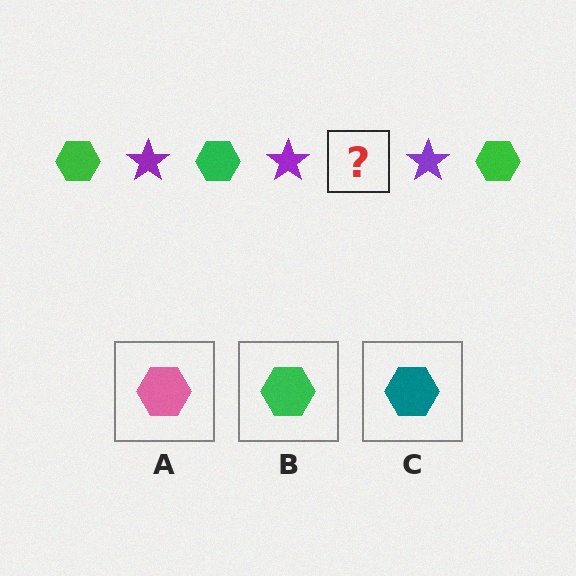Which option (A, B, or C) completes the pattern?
B.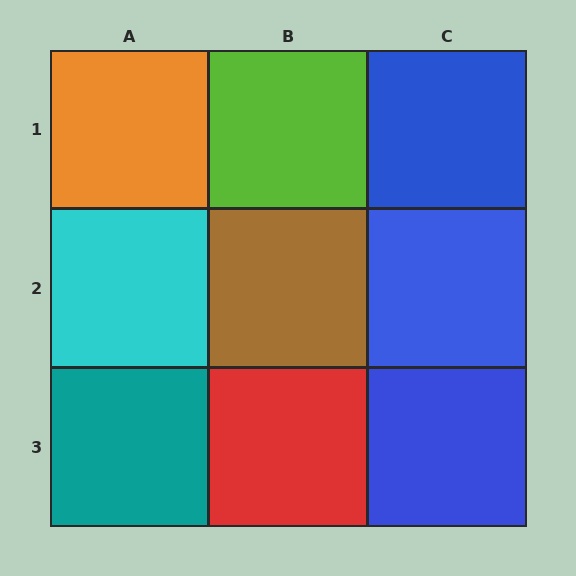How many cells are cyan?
1 cell is cyan.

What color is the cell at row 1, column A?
Orange.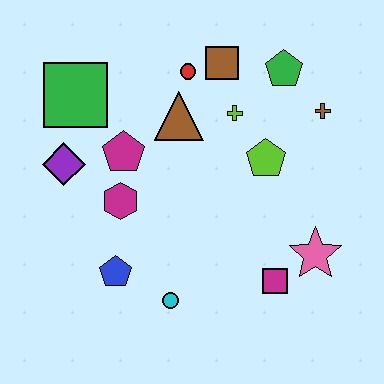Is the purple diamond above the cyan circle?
Yes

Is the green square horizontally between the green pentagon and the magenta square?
No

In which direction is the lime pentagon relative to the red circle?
The lime pentagon is below the red circle.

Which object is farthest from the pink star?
The green square is farthest from the pink star.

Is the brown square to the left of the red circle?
No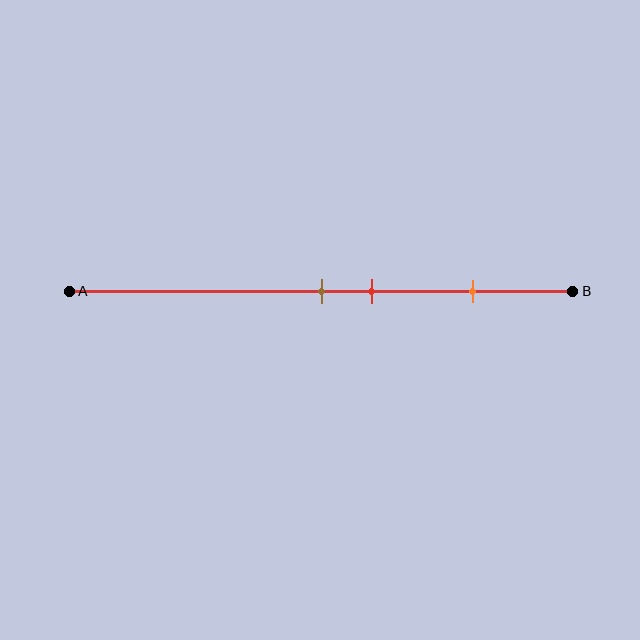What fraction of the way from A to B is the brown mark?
The brown mark is approximately 50% (0.5) of the way from A to B.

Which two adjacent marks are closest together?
The brown and red marks are the closest adjacent pair.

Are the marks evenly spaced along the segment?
No, the marks are not evenly spaced.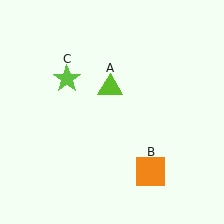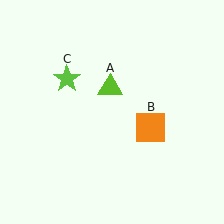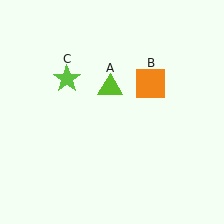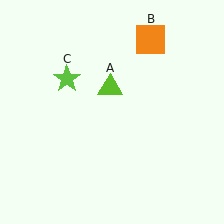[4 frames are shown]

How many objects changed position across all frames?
1 object changed position: orange square (object B).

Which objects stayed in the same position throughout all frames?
Lime triangle (object A) and lime star (object C) remained stationary.